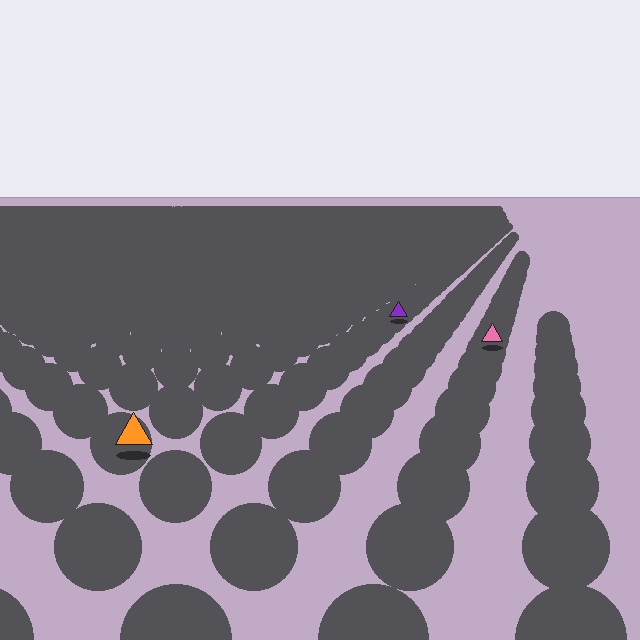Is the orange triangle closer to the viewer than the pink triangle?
Yes. The orange triangle is closer — you can tell from the texture gradient: the ground texture is coarser near it.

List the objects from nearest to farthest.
From nearest to farthest: the orange triangle, the pink triangle, the purple triangle.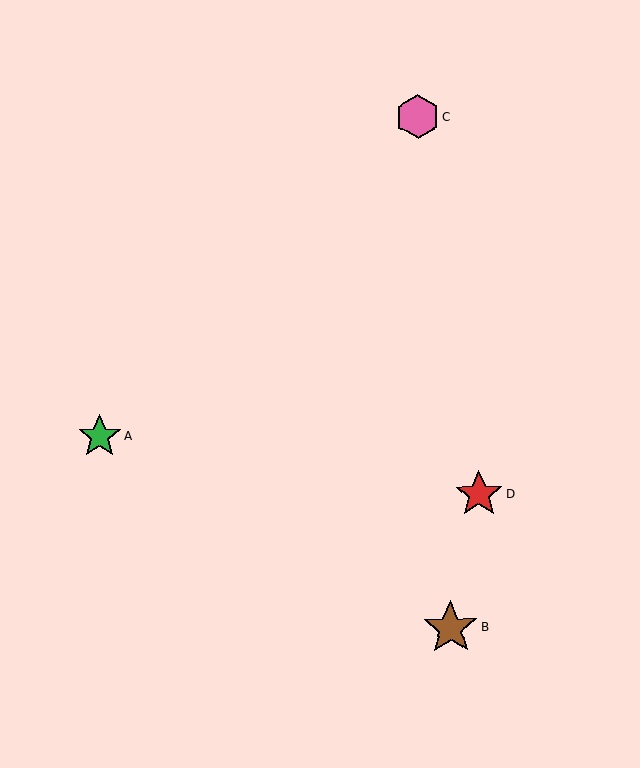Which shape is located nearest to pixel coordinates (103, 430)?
The green star (labeled A) at (100, 436) is nearest to that location.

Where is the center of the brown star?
The center of the brown star is at (450, 628).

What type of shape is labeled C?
Shape C is a pink hexagon.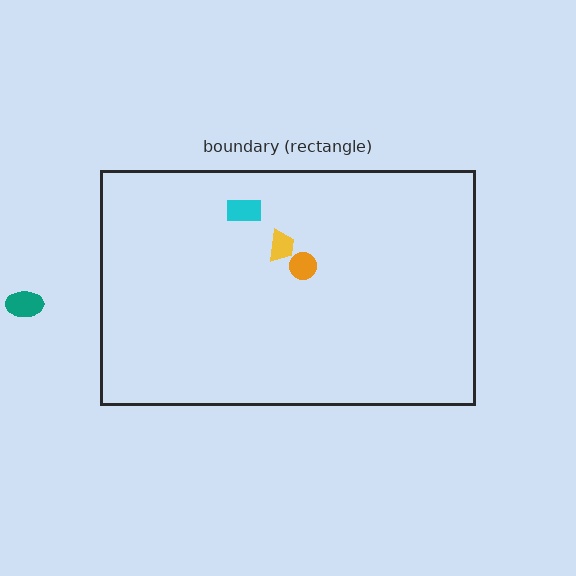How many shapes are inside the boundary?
3 inside, 1 outside.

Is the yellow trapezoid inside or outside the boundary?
Inside.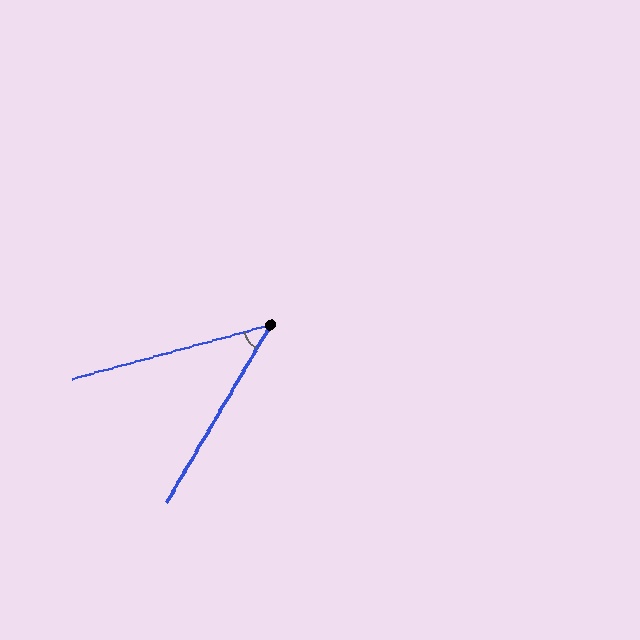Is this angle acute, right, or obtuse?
It is acute.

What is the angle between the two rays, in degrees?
Approximately 44 degrees.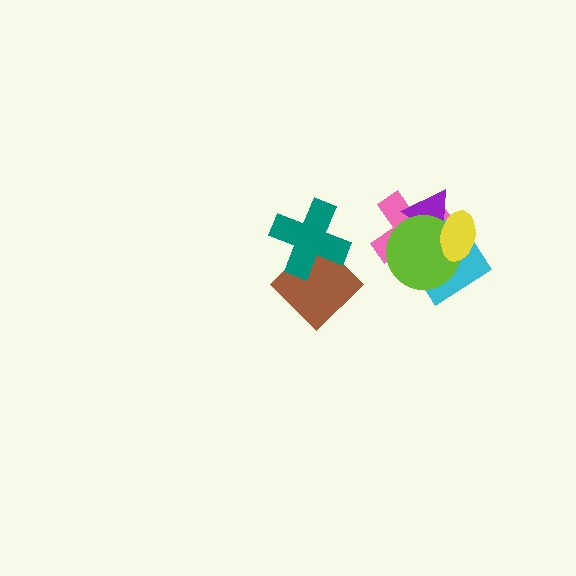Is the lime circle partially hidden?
Yes, it is partially covered by another shape.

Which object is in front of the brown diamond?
The teal cross is in front of the brown diamond.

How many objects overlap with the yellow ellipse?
4 objects overlap with the yellow ellipse.